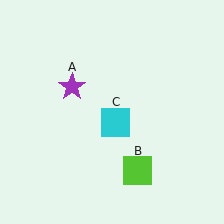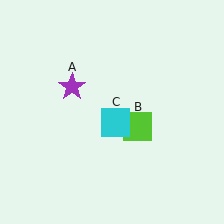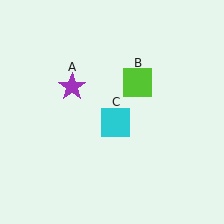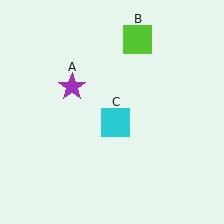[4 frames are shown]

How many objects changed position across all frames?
1 object changed position: lime square (object B).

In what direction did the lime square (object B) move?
The lime square (object B) moved up.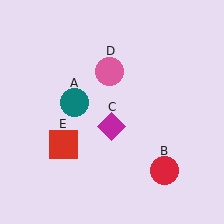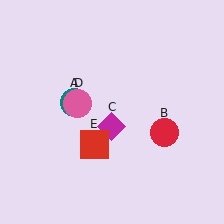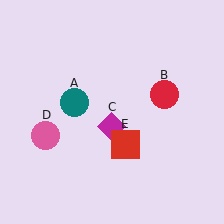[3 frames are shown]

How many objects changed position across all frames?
3 objects changed position: red circle (object B), pink circle (object D), red square (object E).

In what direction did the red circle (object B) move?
The red circle (object B) moved up.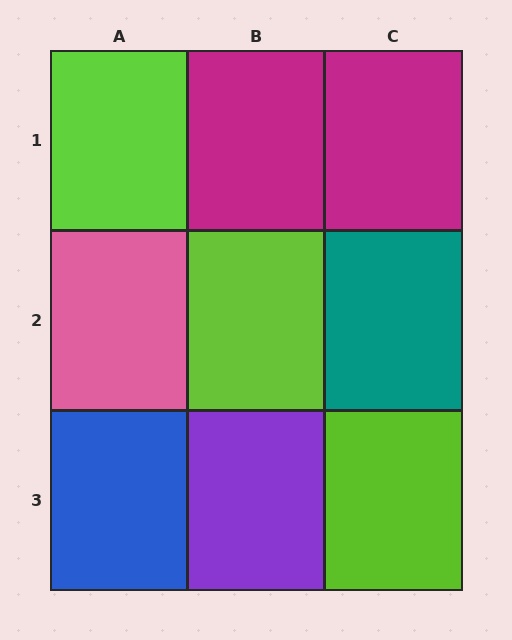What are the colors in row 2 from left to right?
Pink, lime, teal.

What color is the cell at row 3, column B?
Purple.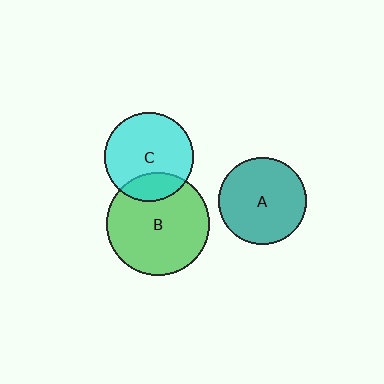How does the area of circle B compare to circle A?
Approximately 1.4 times.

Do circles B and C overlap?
Yes.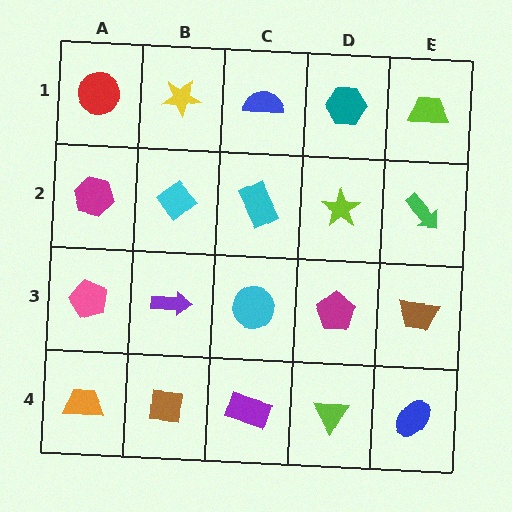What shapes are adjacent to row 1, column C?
A cyan rectangle (row 2, column C), a yellow star (row 1, column B), a teal hexagon (row 1, column D).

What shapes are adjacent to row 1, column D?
A lime star (row 2, column D), a blue semicircle (row 1, column C), a lime trapezoid (row 1, column E).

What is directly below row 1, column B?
A cyan diamond.